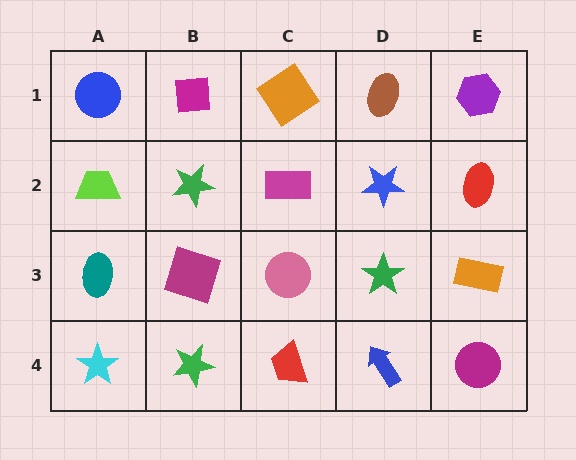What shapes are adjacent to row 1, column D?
A blue star (row 2, column D), an orange diamond (row 1, column C), a purple hexagon (row 1, column E).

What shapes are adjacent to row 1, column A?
A lime trapezoid (row 2, column A), a magenta square (row 1, column B).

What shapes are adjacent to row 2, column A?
A blue circle (row 1, column A), a teal ellipse (row 3, column A), a green star (row 2, column B).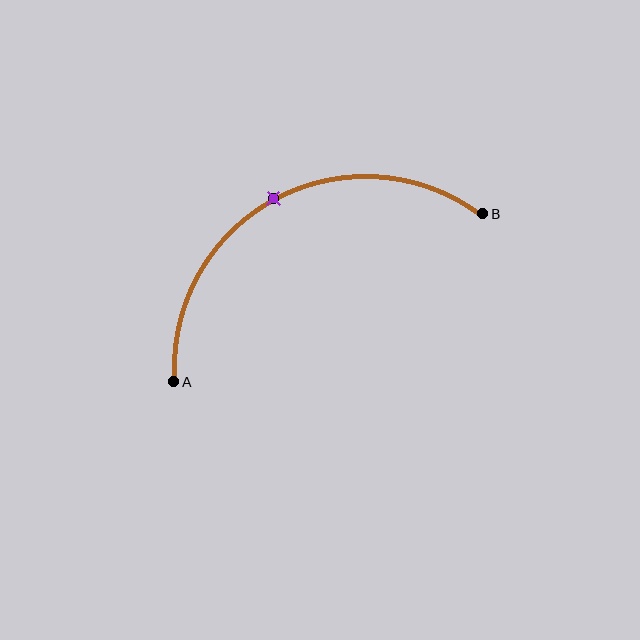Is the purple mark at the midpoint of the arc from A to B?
Yes. The purple mark lies on the arc at equal arc-length from both A and B — it is the arc midpoint.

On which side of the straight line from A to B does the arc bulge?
The arc bulges above the straight line connecting A and B.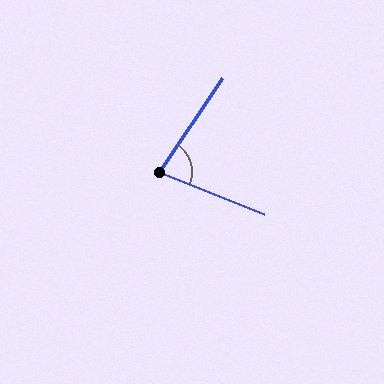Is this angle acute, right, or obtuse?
It is acute.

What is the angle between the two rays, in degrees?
Approximately 78 degrees.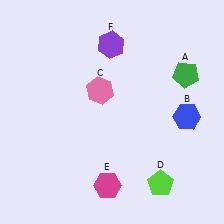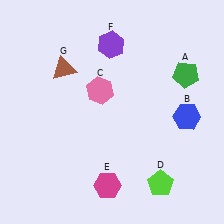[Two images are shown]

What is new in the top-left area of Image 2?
A brown triangle (G) was added in the top-left area of Image 2.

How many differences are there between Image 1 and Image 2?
There is 1 difference between the two images.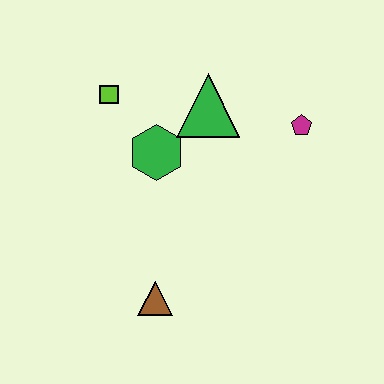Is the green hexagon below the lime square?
Yes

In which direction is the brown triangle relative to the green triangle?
The brown triangle is below the green triangle.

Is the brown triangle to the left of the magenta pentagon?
Yes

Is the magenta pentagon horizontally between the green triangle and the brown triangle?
No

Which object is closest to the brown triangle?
The green hexagon is closest to the brown triangle.